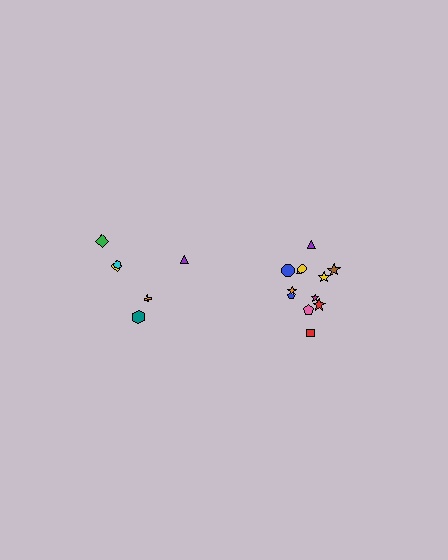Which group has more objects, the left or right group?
The right group.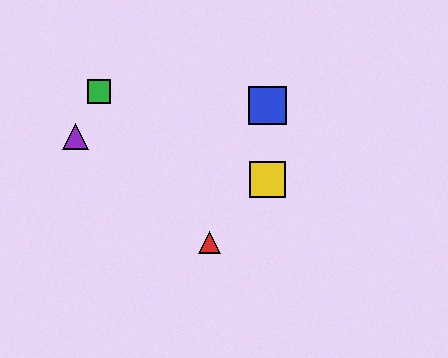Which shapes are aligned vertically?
The blue square, the yellow square are aligned vertically.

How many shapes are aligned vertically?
2 shapes (the blue square, the yellow square) are aligned vertically.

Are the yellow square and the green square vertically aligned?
No, the yellow square is at x≈267 and the green square is at x≈99.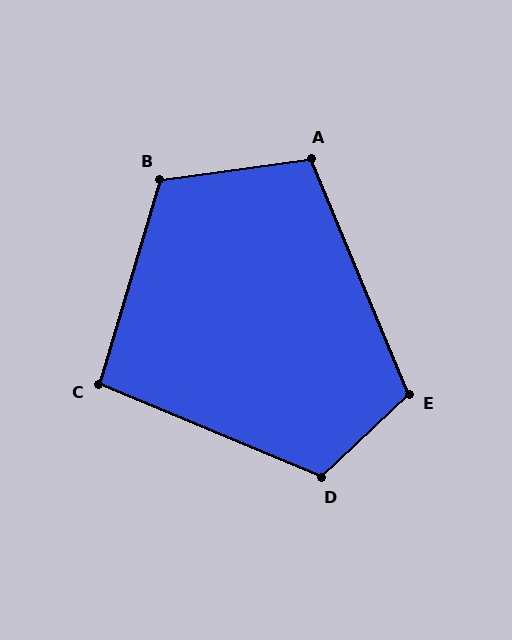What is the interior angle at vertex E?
Approximately 111 degrees (obtuse).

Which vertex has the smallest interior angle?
C, at approximately 96 degrees.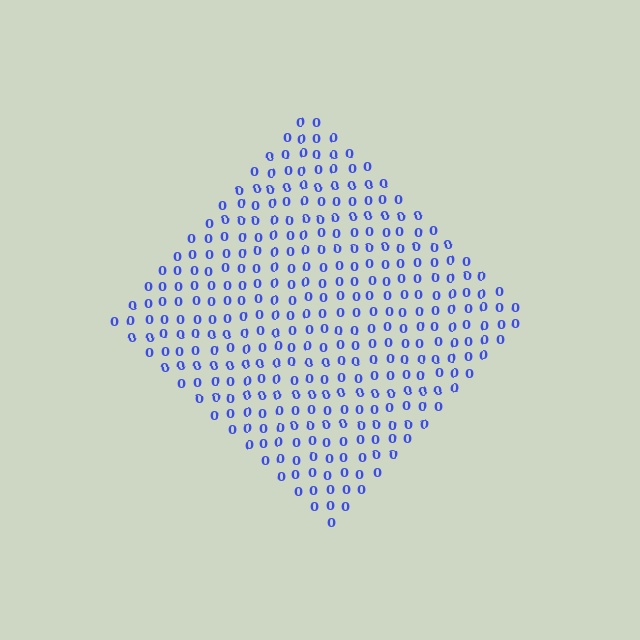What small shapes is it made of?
It is made of small digit 0's.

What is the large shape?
The large shape is a diamond.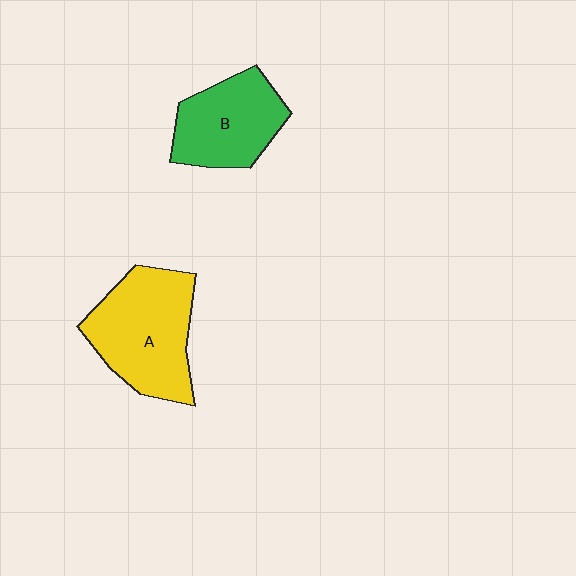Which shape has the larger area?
Shape A (yellow).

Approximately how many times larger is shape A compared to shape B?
Approximately 1.3 times.